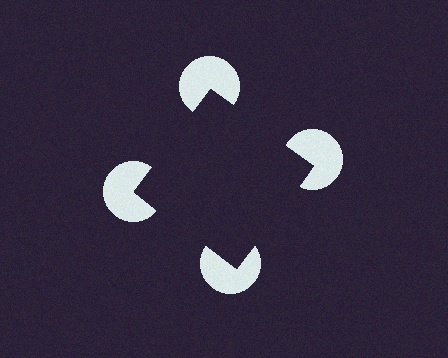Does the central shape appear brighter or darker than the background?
It typically appears slightly darker than the background, even though no actual brightness change is drawn.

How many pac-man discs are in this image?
There are 4 — one at each vertex of the illusory square.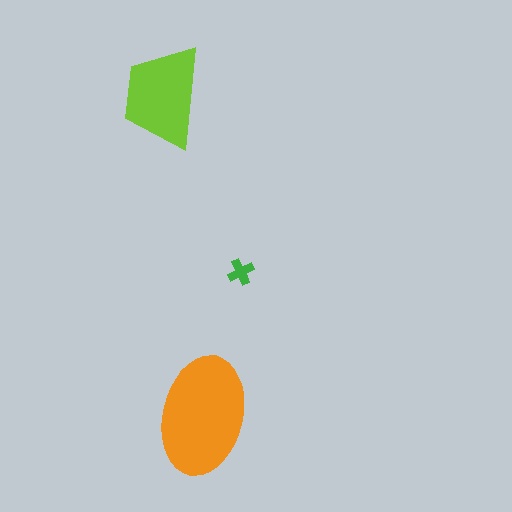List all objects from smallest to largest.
The green cross, the lime trapezoid, the orange ellipse.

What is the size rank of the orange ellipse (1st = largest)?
1st.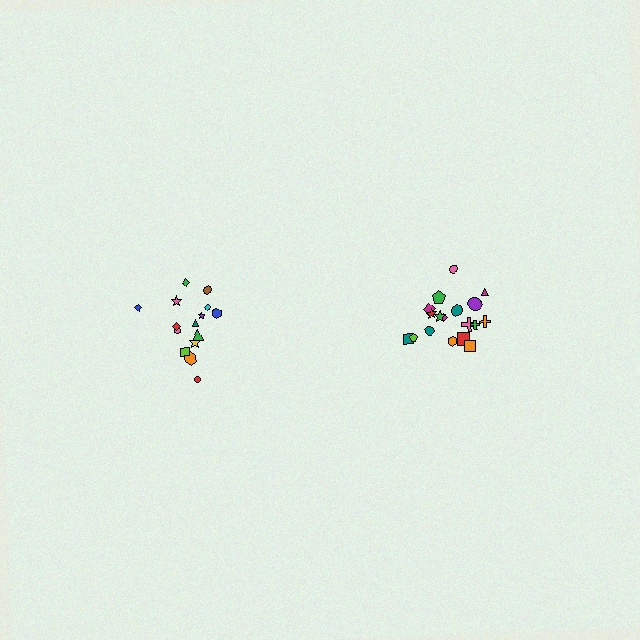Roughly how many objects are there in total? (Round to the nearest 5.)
Roughly 35 objects in total.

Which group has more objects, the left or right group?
The right group.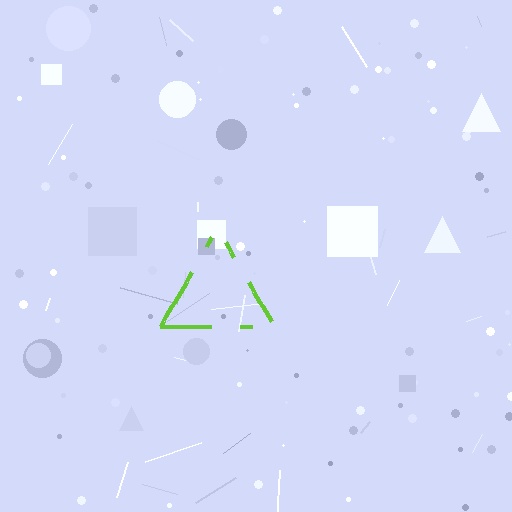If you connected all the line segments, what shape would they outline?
They would outline a triangle.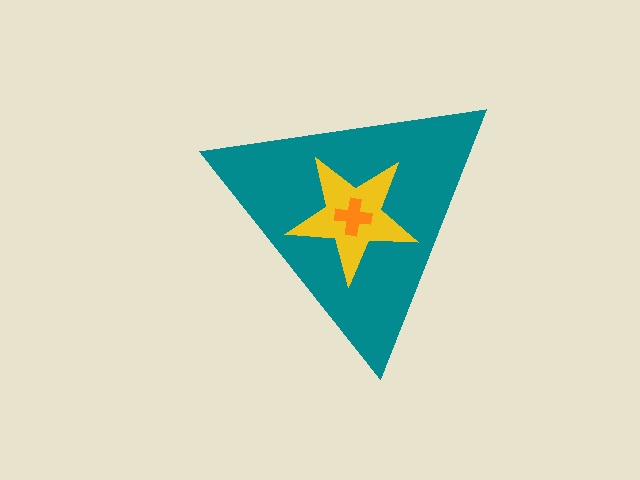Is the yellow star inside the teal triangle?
Yes.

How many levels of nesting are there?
3.